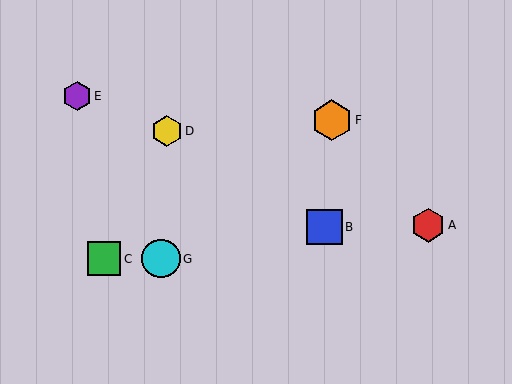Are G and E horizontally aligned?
No, G is at y≈259 and E is at y≈96.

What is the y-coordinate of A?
Object A is at y≈225.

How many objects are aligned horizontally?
2 objects (C, G) are aligned horizontally.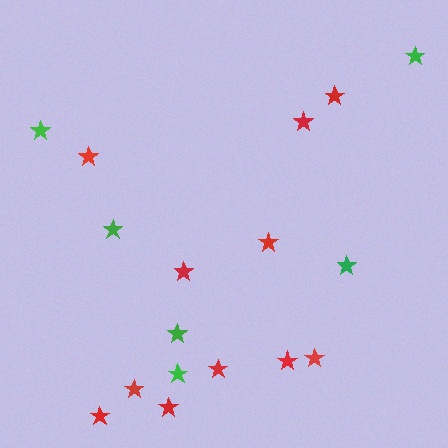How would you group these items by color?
There are 2 groups: one group of red stars (11) and one group of green stars (6).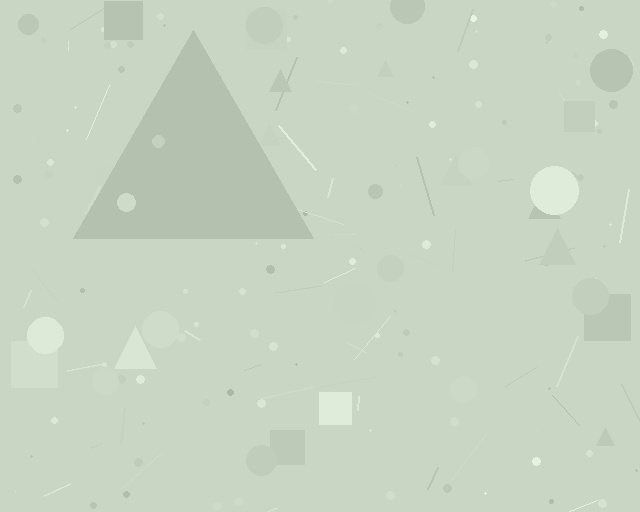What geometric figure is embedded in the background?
A triangle is embedded in the background.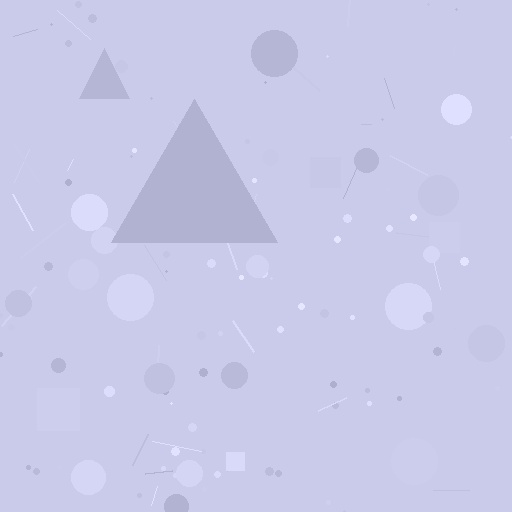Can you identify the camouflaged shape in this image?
The camouflaged shape is a triangle.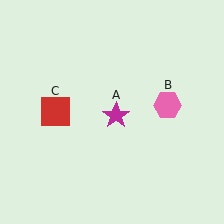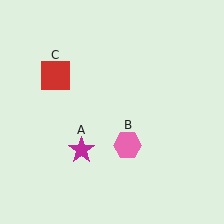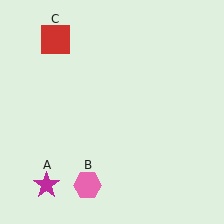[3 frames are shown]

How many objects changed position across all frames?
3 objects changed position: magenta star (object A), pink hexagon (object B), red square (object C).